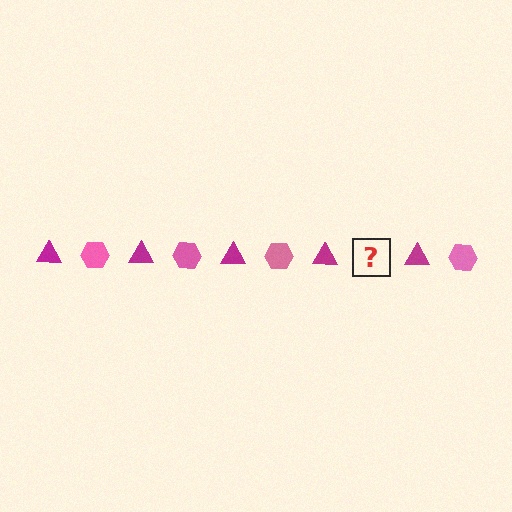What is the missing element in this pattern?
The missing element is a pink hexagon.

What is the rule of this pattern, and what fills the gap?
The rule is that the pattern alternates between magenta triangle and pink hexagon. The gap should be filled with a pink hexagon.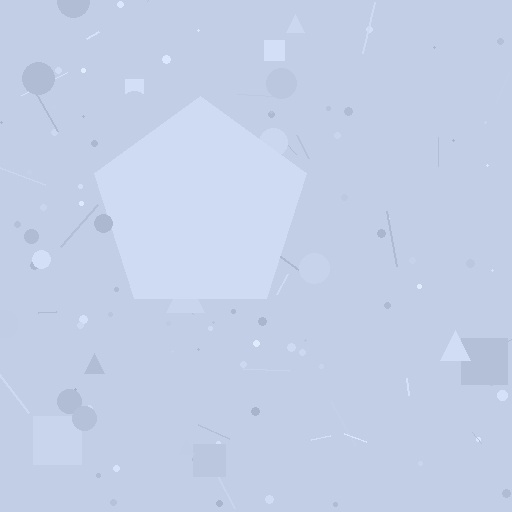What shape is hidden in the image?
A pentagon is hidden in the image.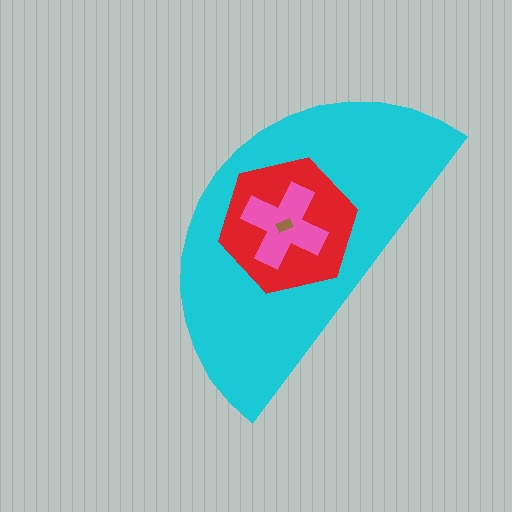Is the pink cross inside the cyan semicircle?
Yes.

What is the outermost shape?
The cyan semicircle.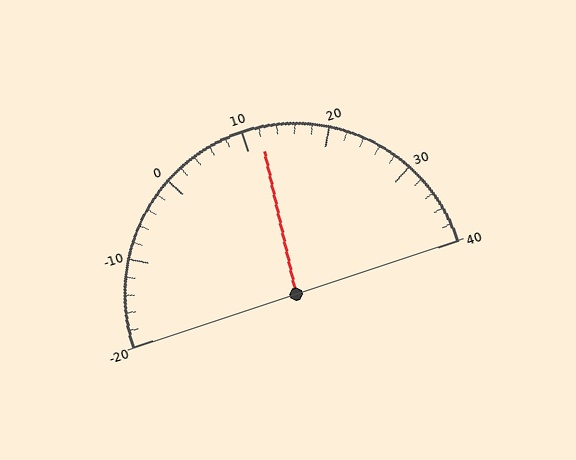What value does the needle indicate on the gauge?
The needle indicates approximately 12.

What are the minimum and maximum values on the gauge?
The gauge ranges from -20 to 40.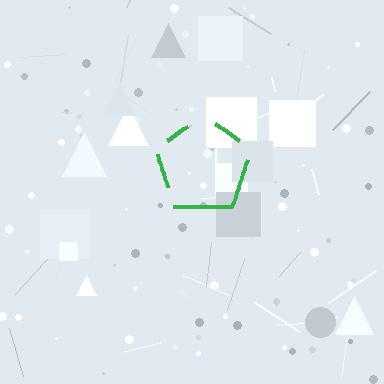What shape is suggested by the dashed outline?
The dashed outline suggests a pentagon.